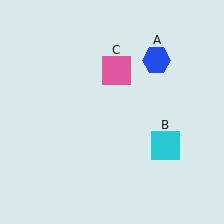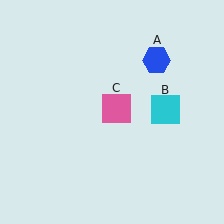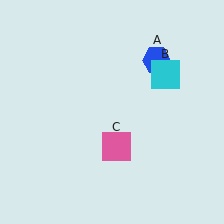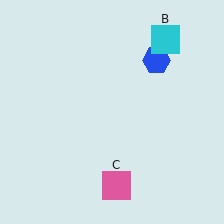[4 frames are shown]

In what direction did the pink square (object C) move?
The pink square (object C) moved down.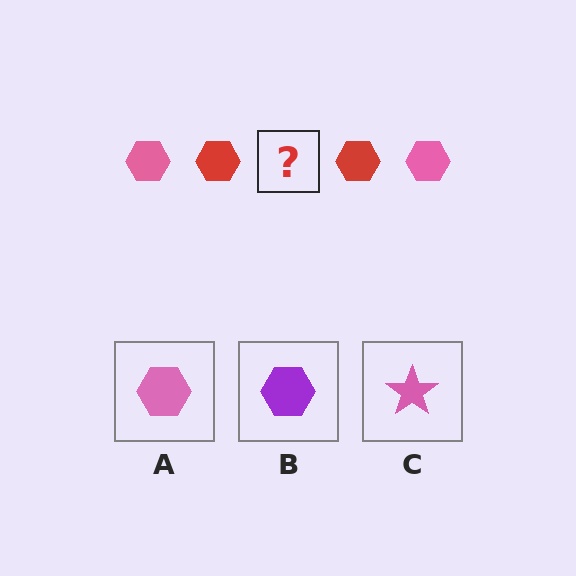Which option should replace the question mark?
Option A.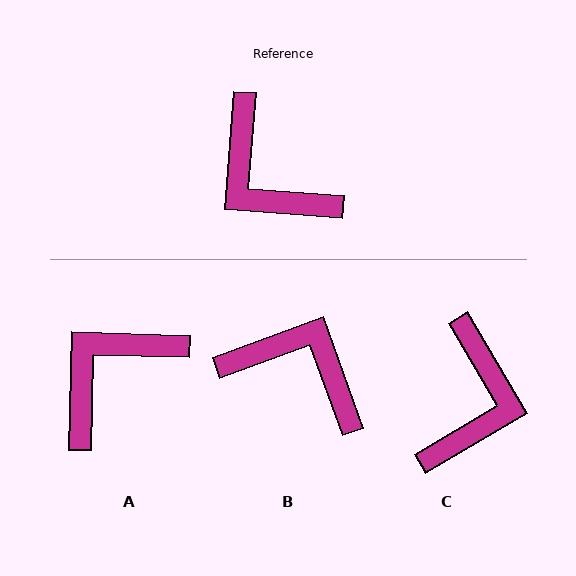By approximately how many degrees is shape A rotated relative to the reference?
Approximately 87 degrees clockwise.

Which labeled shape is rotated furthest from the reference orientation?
B, about 156 degrees away.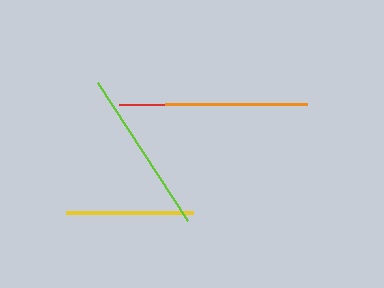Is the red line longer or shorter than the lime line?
The lime line is longer than the red line.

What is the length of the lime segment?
The lime segment is approximately 164 pixels long.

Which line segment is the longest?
The lime line is the longest at approximately 164 pixels.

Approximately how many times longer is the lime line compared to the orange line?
The lime line is approximately 1.2 times the length of the orange line.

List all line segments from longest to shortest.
From longest to shortest: lime, orange, yellow, red.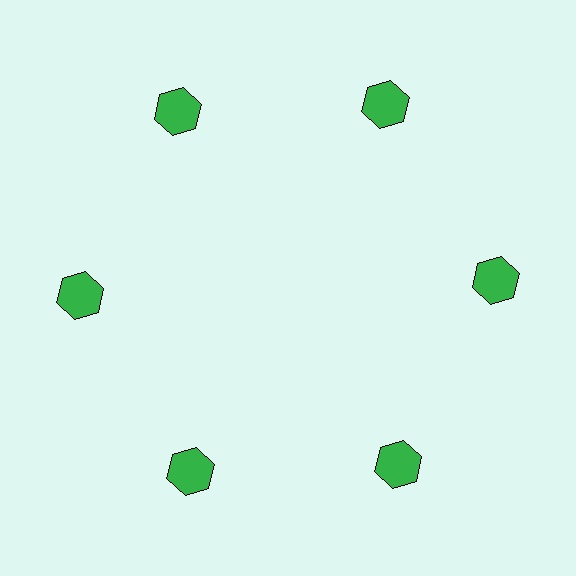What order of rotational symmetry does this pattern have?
This pattern has 6-fold rotational symmetry.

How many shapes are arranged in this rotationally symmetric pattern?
There are 6 shapes, arranged in 6 groups of 1.